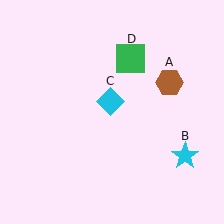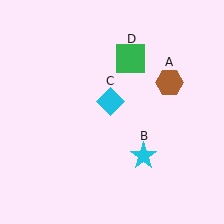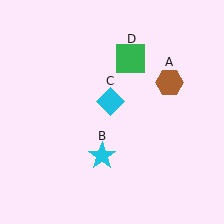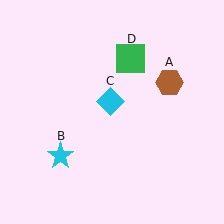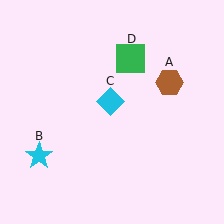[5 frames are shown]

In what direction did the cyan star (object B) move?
The cyan star (object B) moved left.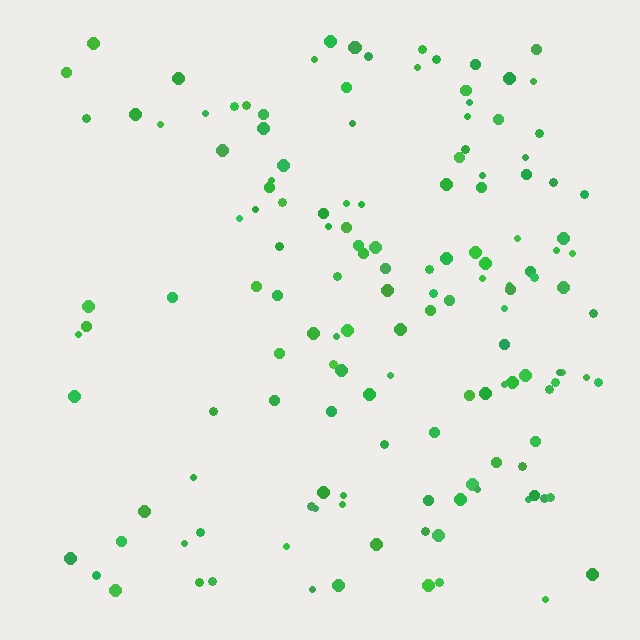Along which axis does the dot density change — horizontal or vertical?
Horizontal.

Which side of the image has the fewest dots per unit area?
The left.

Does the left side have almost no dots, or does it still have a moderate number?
Still a moderate number, just noticeably fewer than the right.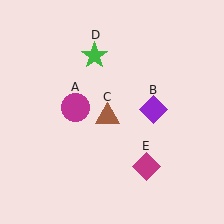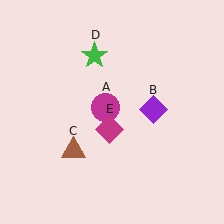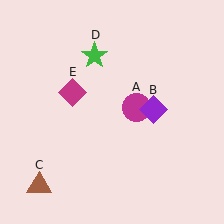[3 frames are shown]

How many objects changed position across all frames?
3 objects changed position: magenta circle (object A), brown triangle (object C), magenta diamond (object E).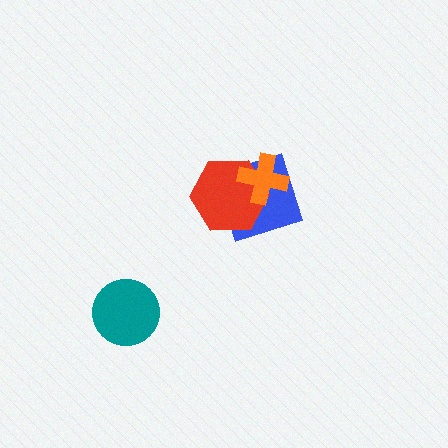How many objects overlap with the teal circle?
0 objects overlap with the teal circle.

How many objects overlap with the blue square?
2 objects overlap with the blue square.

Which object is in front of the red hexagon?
The orange cross is in front of the red hexagon.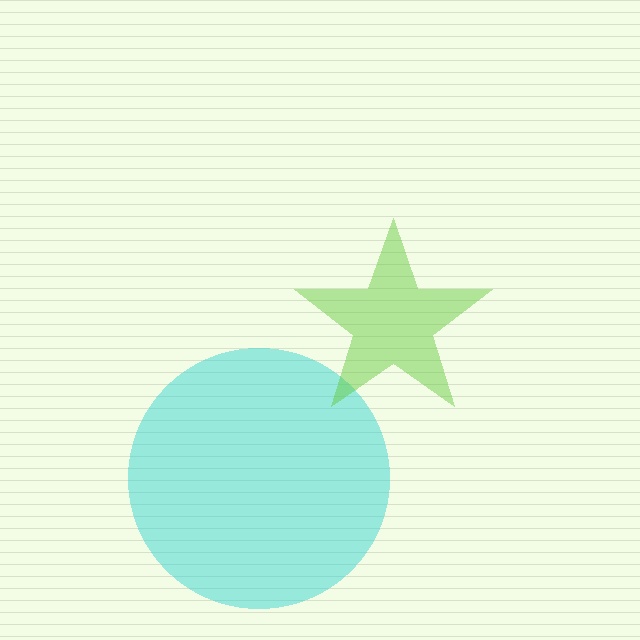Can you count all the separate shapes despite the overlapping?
Yes, there are 2 separate shapes.